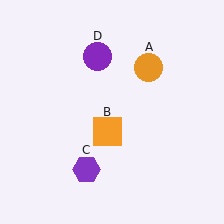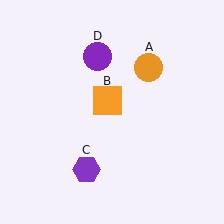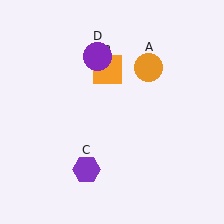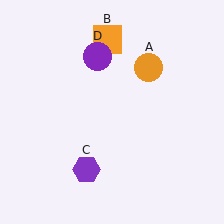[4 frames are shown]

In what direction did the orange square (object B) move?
The orange square (object B) moved up.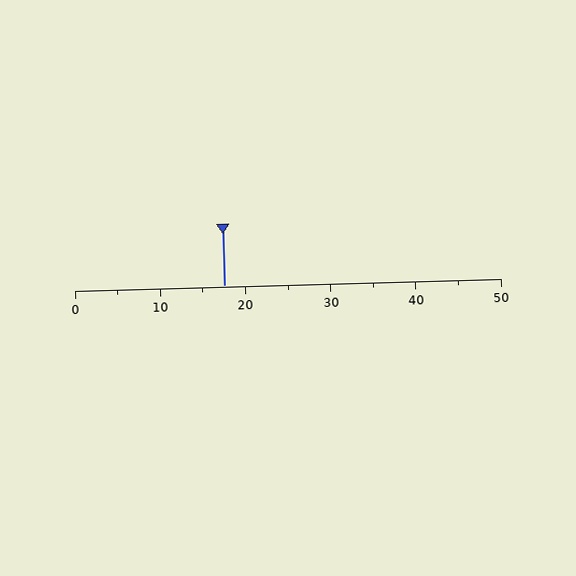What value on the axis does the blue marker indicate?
The marker indicates approximately 17.5.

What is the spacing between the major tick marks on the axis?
The major ticks are spaced 10 apart.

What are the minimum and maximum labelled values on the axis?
The axis runs from 0 to 50.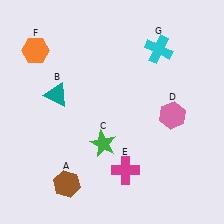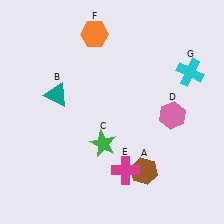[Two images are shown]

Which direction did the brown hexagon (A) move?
The brown hexagon (A) moved right.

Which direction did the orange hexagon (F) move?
The orange hexagon (F) moved right.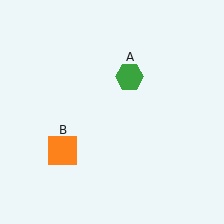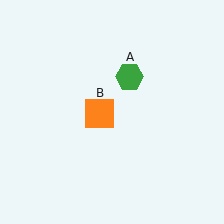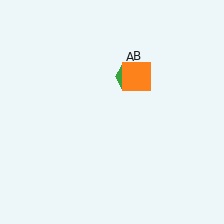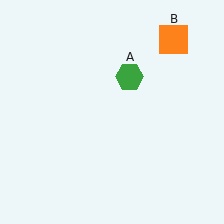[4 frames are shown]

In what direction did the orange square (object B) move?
The orange square (object B) moved up and to the right.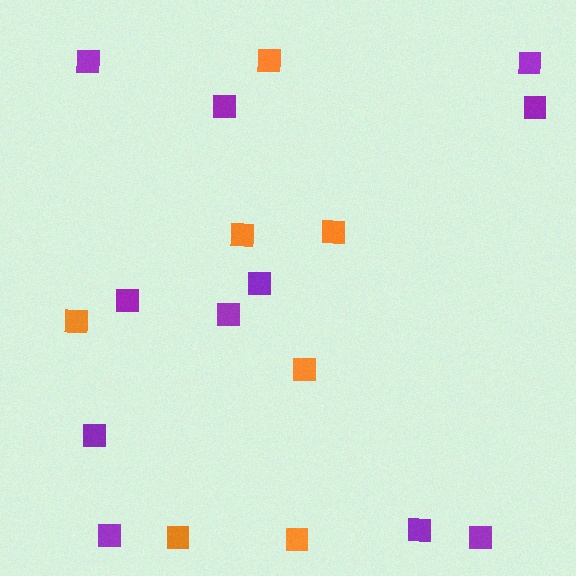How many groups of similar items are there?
There are 2 groups: one group of orange squares (7) and one group of purple squares (11).